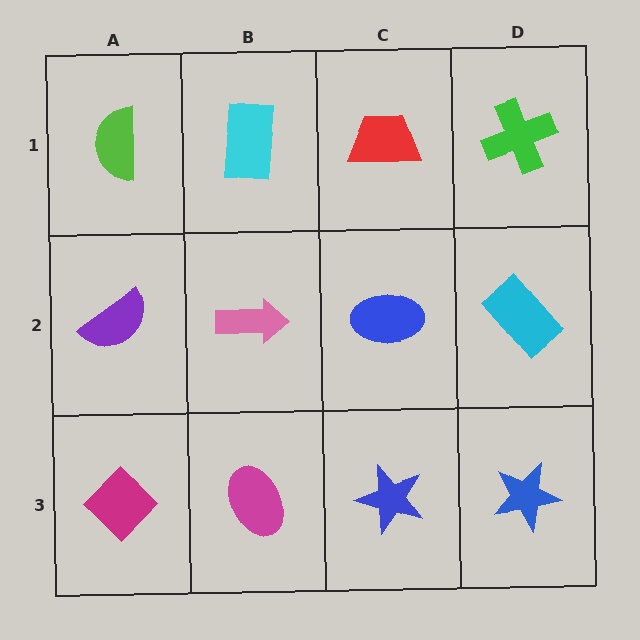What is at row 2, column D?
A cyan rectangle.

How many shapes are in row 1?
4 shapes.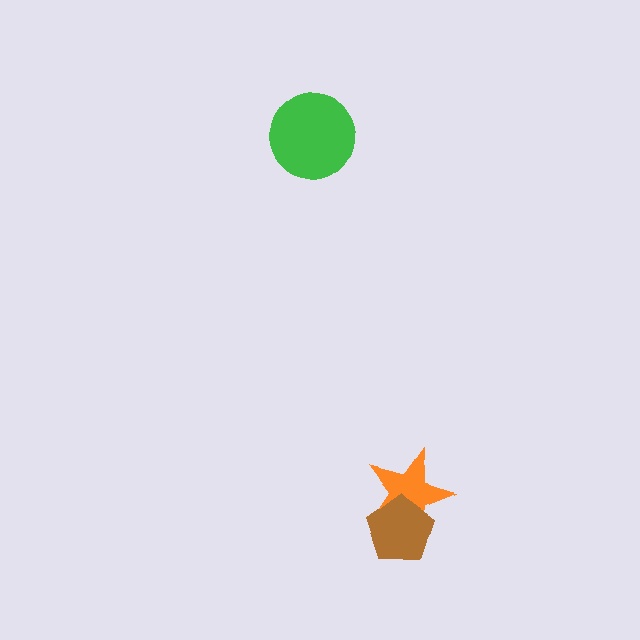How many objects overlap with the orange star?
1 object overlaps with the orange star.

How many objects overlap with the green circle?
0 objects overlap with the green circle.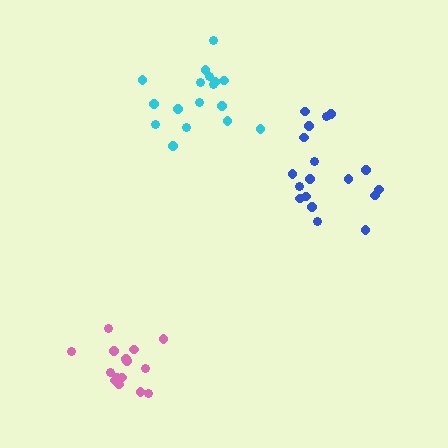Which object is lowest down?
The pink cluster is bottommost.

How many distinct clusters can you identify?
There are 3 distinct clusters.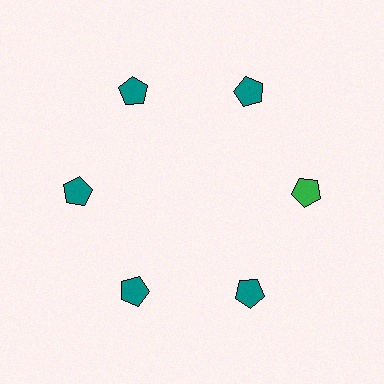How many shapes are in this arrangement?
There are 6 shapes arranged in a ring pattern.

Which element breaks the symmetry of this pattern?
The green pentagon at roughly the 3 o'clock position breaks the symmetry. All other shapes are teal pentagons.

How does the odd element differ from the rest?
It has a different color: green instead of teal.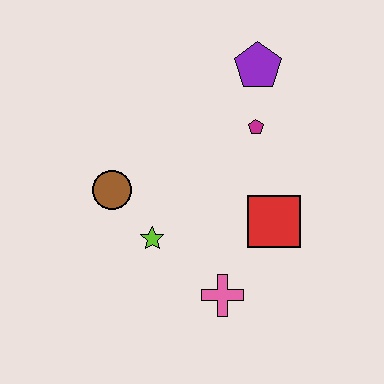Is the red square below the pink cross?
No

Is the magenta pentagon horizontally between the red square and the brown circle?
Yes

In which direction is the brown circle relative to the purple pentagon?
The brown circle is to the left of the purple pentagon.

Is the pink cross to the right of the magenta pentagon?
No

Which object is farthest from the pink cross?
The purple pentagon is farthest from the pink cross.